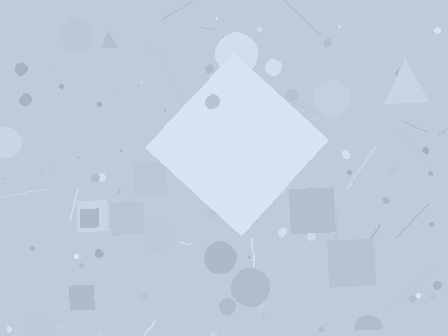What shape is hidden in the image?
A diamond is hidden in the image.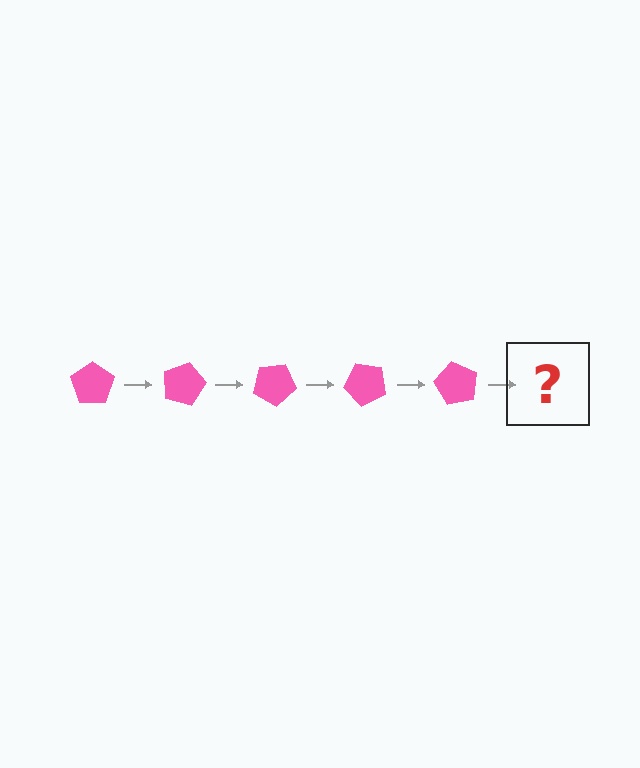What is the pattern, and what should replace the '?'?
The pattern is that the pentagon rotates 15 degrees each step. The '?' should be a pink pentagon rotated 75 degrees.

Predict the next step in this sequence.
The next step is a pink pentagon rotated 75 degrees.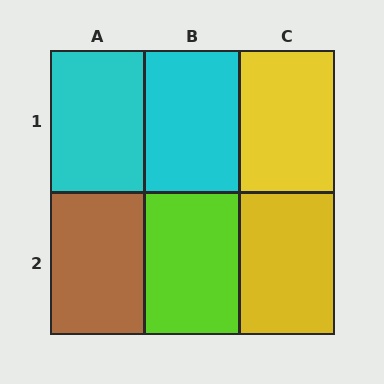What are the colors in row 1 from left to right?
Cyan, cyan, yellow.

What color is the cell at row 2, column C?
Yellow.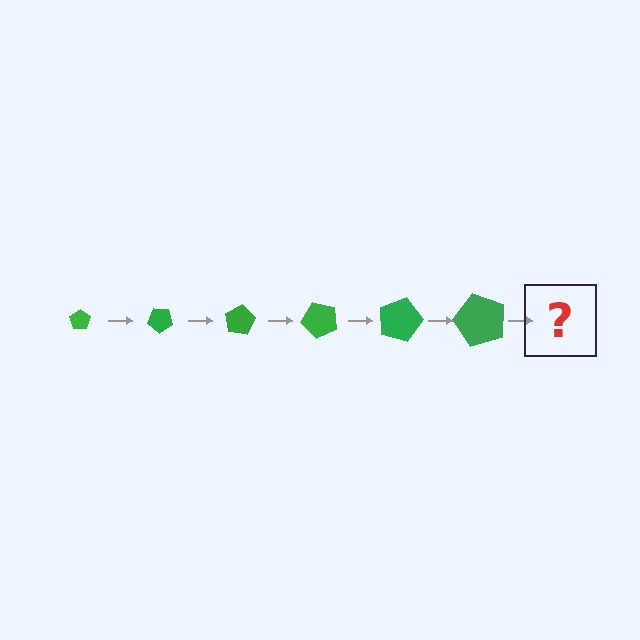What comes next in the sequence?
The next element should be a pentagon, larger than the previous one and rotated 240 degrees from the start.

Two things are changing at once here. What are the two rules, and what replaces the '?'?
The two rules are that the pentagon grows larger each step and it rotates 40 degrees each step. The '?' should be a pentagon, larger than the previous one and rotated 240 degrees from the start.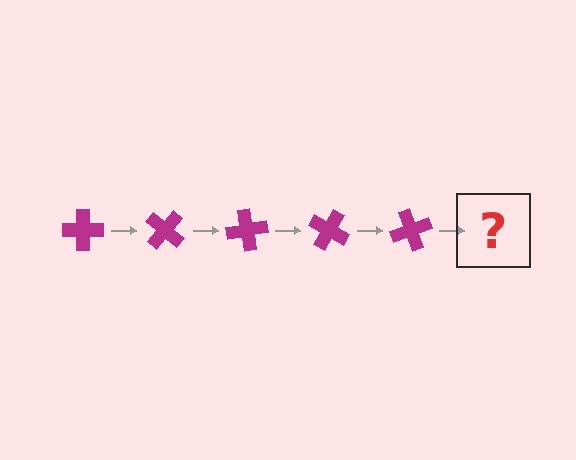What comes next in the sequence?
The next element should be a magenta cross rotated 200 degrees.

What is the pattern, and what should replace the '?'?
The pattern is that the cross rotates 40 degrees each step. The '?' should be a magenta cross rotated 200 degrees.